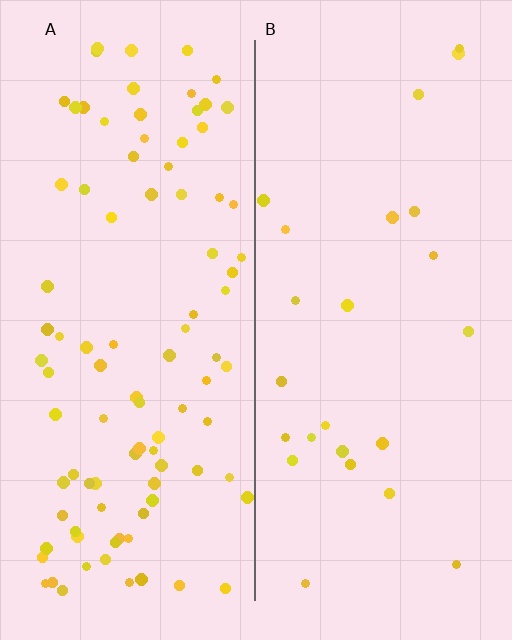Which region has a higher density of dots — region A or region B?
A (the left).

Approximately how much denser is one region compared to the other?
Approximately 3.9× — region A over region B.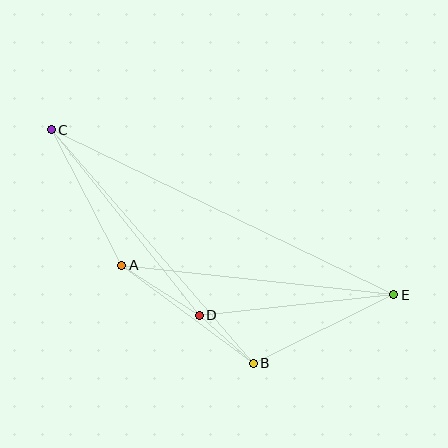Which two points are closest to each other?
Points B and D are closest to each other.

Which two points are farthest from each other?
Points C and E are farthest from each other.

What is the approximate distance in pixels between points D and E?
The distance between D and E is approximately 196 pixels.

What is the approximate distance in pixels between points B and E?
The distance between B and E is approximately 157 pixels.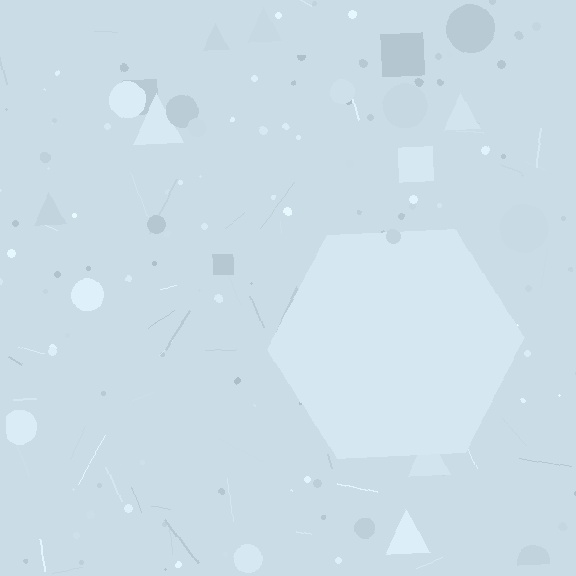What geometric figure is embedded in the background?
A hexagon is embedded in the background.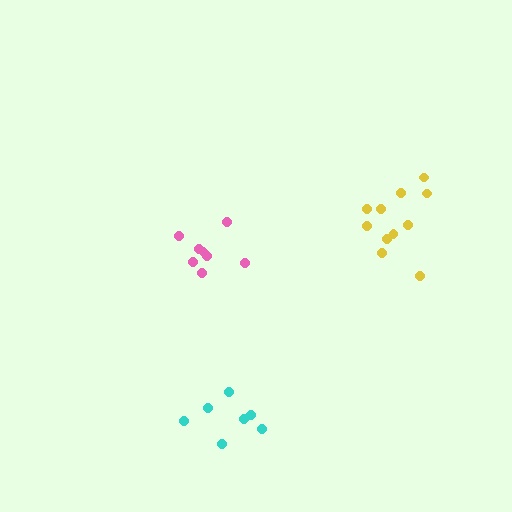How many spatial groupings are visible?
There are 3 spatial groupings.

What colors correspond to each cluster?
The clusters are colored: pink, yellow, cyan.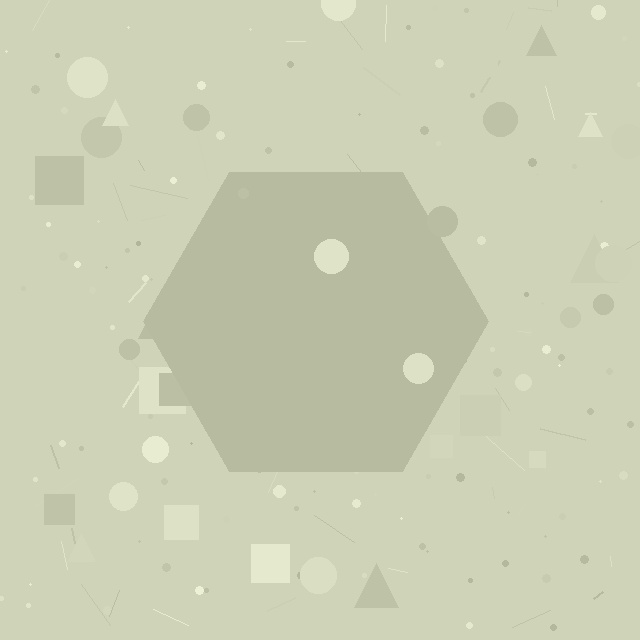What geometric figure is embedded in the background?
A hexagon is embedded in the background.